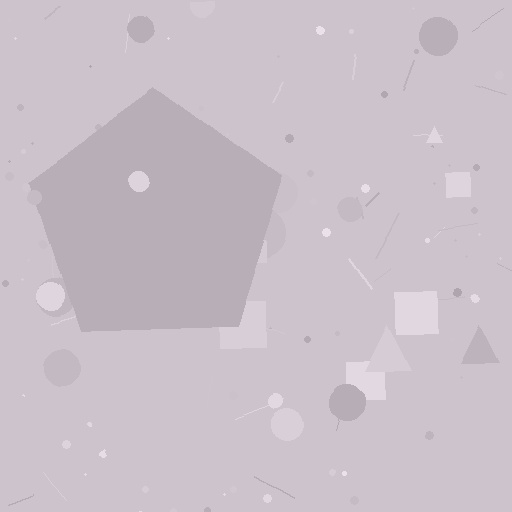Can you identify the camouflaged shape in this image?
The camouflaged shape is a pentagon.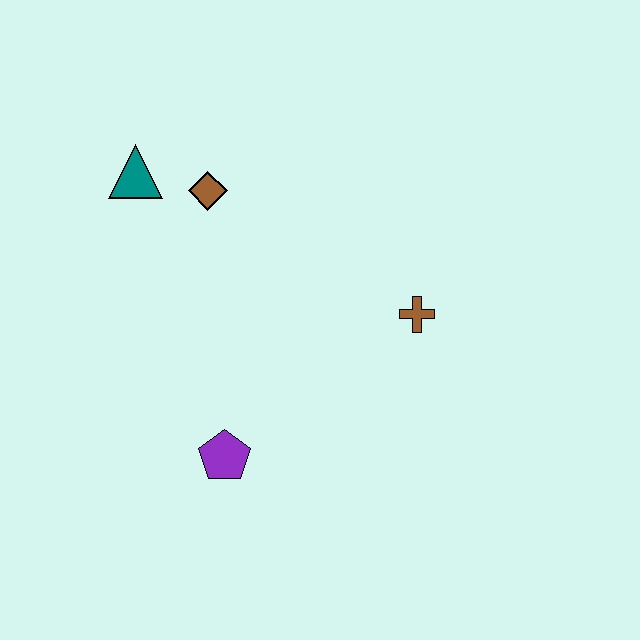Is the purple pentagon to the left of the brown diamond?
No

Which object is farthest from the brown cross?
The teal triangle is farthest from the brown cross.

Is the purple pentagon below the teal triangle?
Yes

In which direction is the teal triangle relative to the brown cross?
The teal triangle is to the left of the brown cross.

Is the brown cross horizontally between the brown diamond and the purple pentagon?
No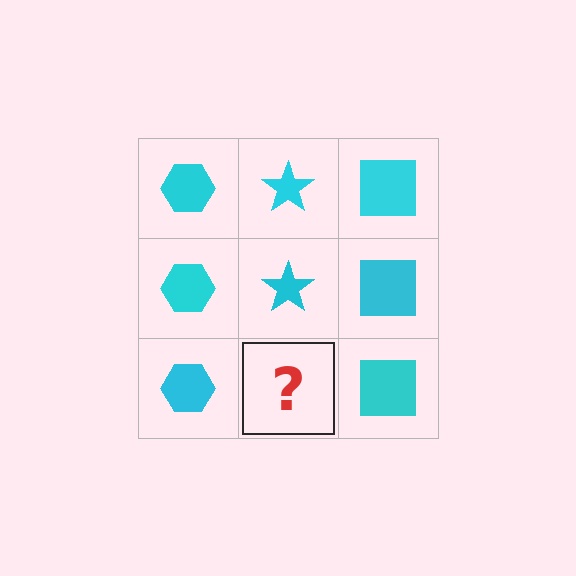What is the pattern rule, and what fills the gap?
The rule is that each column has a consistent shape. The gap should be filled with a cyan star.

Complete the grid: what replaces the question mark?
The question mark should be replaced with a cyan star.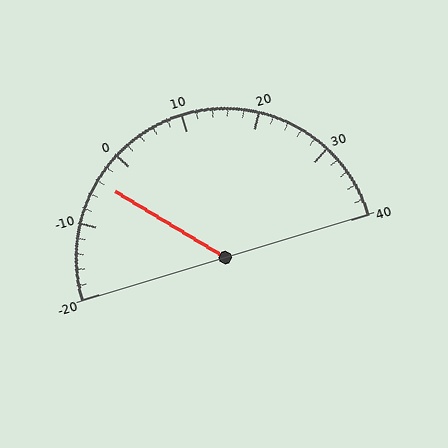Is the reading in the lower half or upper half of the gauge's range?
The reading is in the lower half of the range (-20 to 40).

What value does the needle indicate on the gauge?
The needle indicates approximately -4.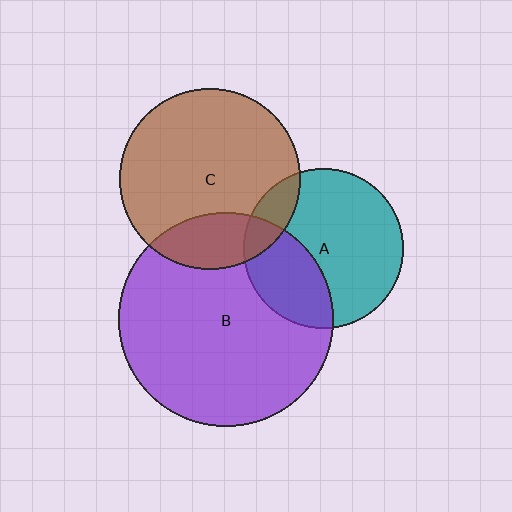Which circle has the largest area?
Circle B (purple).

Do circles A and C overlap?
Yes.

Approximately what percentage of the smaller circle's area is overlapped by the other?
Approximately 15%.